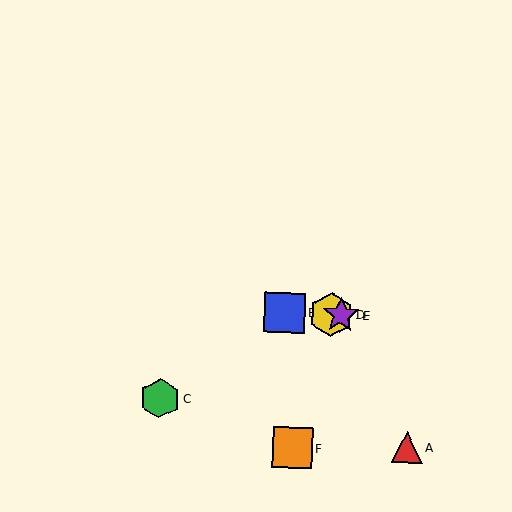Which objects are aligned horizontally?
Objects B, D, E are aligned horizontally.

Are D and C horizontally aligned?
No, D is at y≈315 and C is at y≈398.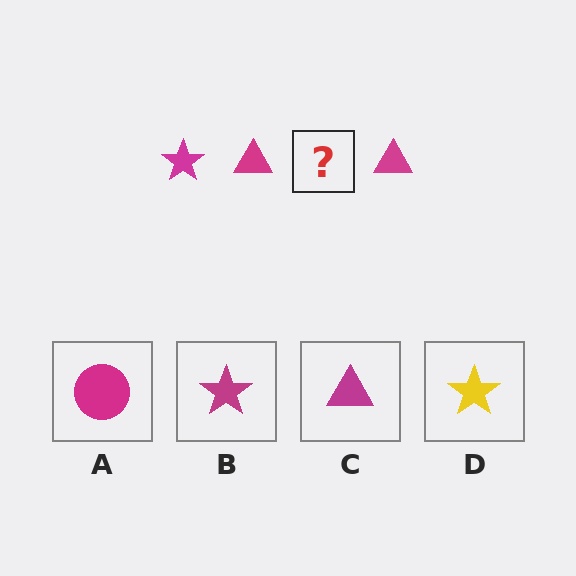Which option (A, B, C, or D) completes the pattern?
B.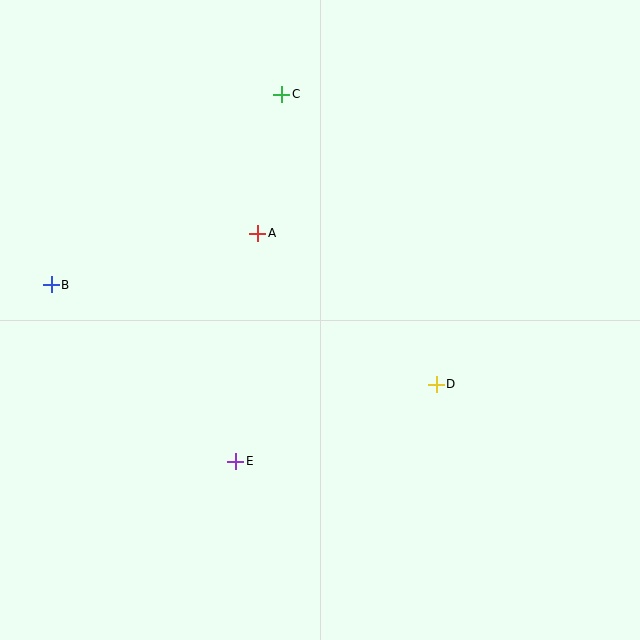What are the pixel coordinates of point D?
Point D is at (436, 384).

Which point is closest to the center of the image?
Point A at (258, 233) is closest to the center.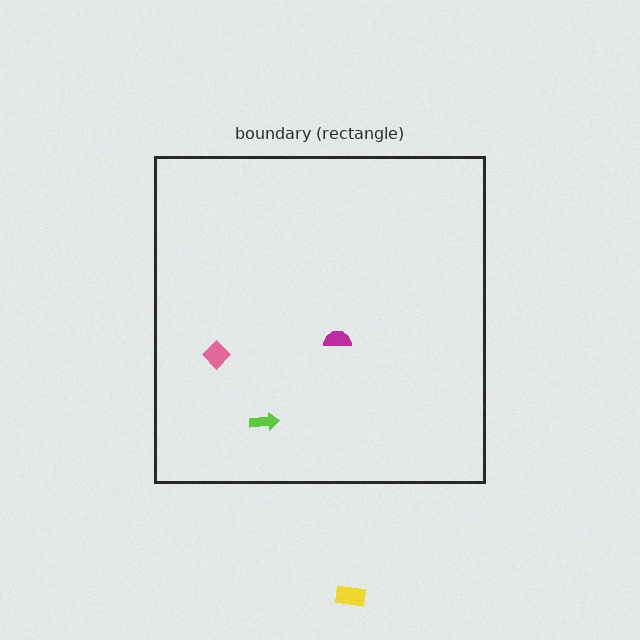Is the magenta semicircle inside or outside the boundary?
Inside.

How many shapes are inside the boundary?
3 inside, 1 outside.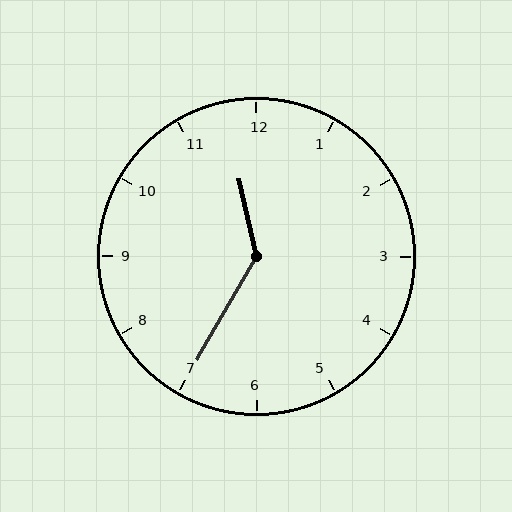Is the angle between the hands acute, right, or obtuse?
It is obtuse.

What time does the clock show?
11:35.